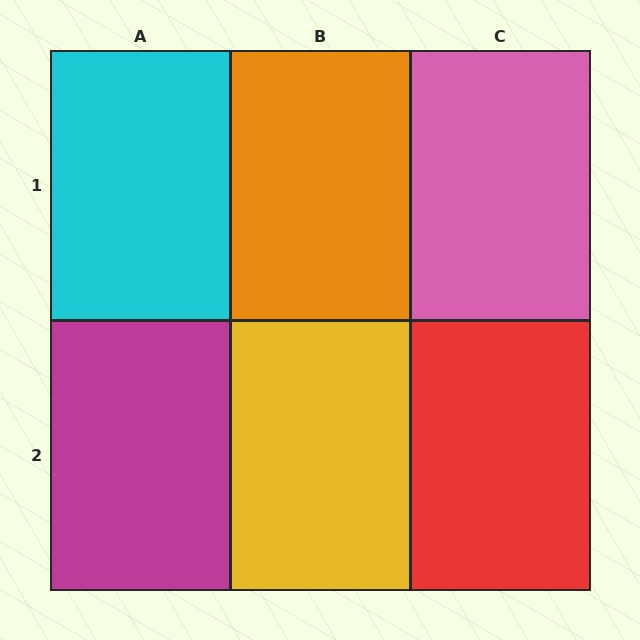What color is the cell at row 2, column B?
Yellow.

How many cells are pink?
1 cell is pink.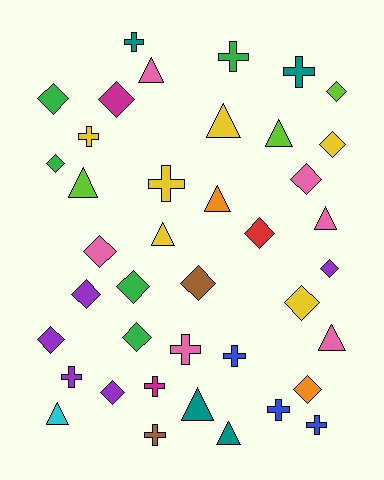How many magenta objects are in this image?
There are 2 magenta objects.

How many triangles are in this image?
There are 11 triangles.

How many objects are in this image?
There are 40 objects.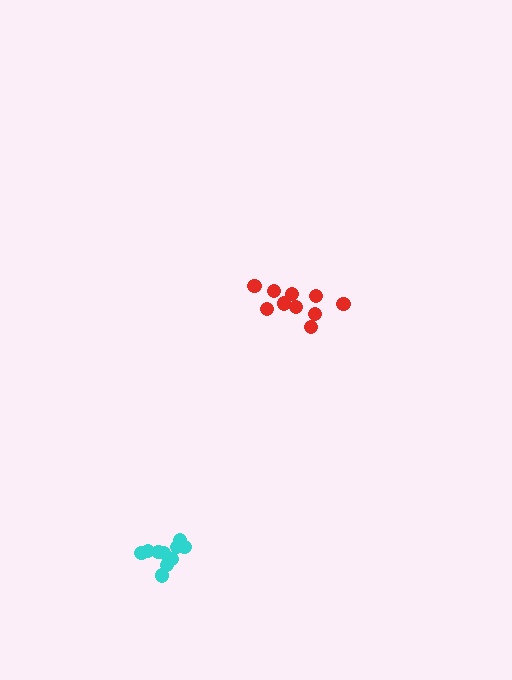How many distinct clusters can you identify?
There are 2 distinct clusters.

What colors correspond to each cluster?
The clusters are colored: cyan, red.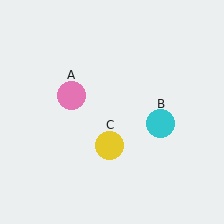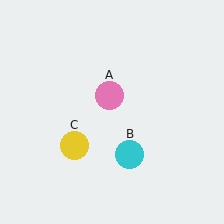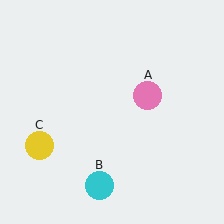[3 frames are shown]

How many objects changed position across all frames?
3 objects changed position: pink circle (object A), cyan circle (object B), yellow circle (object C).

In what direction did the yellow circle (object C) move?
The yellow circle (object C) moved left.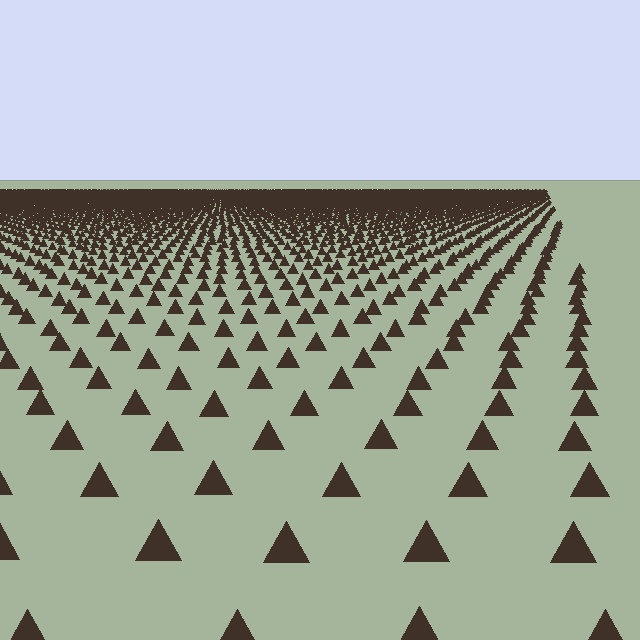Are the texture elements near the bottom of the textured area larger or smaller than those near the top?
Larger. Near the bottom, elements are closer to the viewer and appear at a bigger on-screen size.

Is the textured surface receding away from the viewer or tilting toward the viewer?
The surface is receding away from the viewer. Texture elements get smaller and denser toward the top.